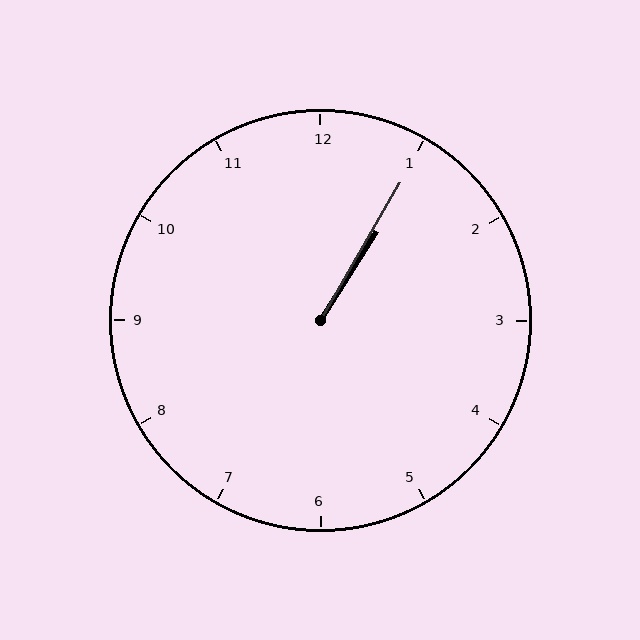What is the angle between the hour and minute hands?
Approximately 2 degrees.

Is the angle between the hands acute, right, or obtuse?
It is acute.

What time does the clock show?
1:05.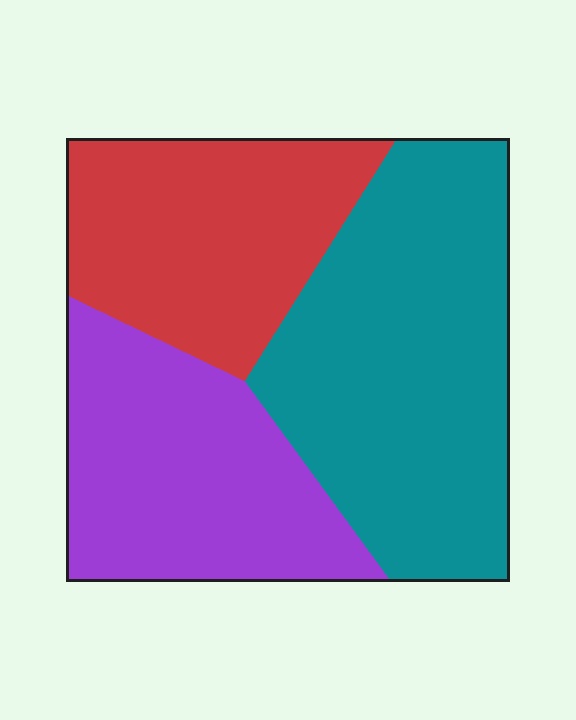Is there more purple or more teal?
Teal.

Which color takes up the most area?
Teal, at roughly 45%.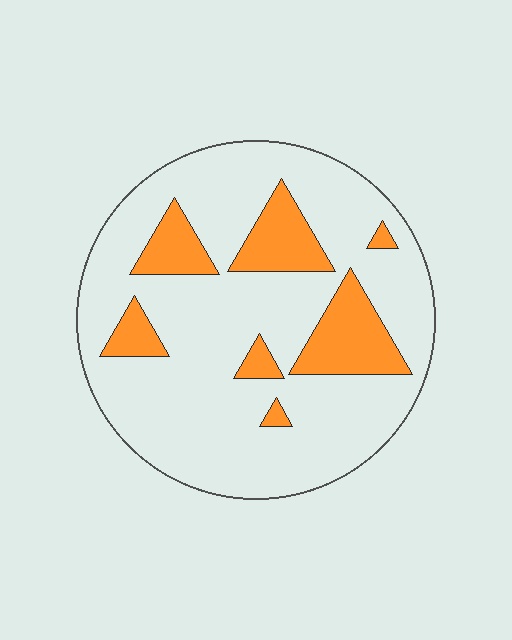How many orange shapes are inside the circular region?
7.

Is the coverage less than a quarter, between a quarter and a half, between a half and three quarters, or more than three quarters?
Less than a quarter.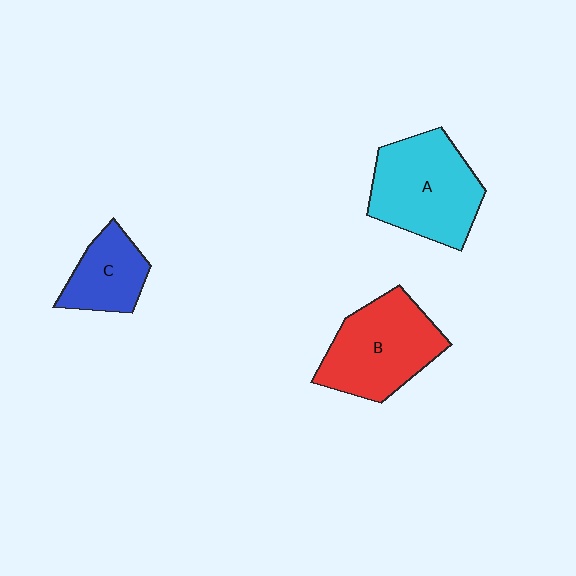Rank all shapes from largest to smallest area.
From largest to smallest: A (cyan), B (red), C (blue).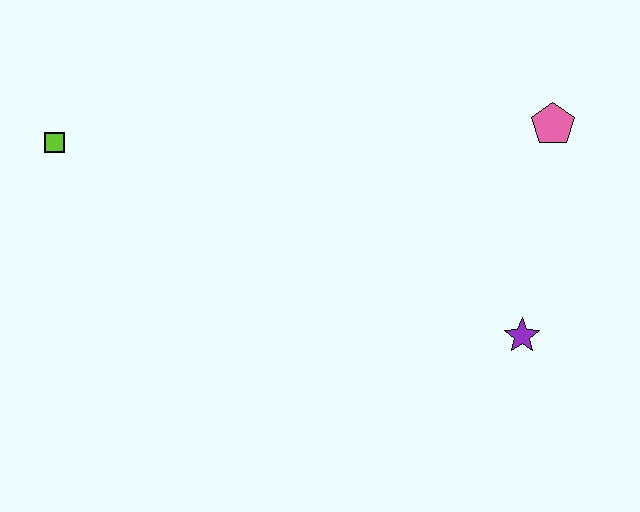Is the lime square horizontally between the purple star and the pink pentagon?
No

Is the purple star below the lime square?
Yes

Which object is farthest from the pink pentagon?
The lime square is farthest from the pink pentagon.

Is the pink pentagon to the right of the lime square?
Yes